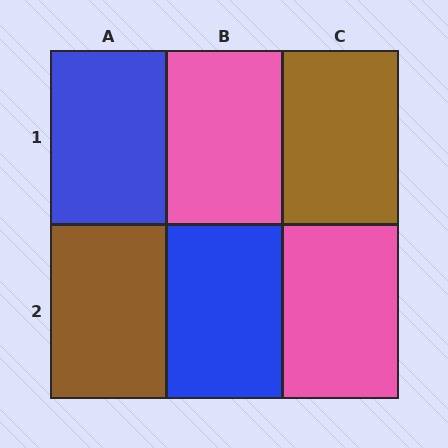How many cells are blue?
2 cells are blue.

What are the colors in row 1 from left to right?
Blue, pink, brown.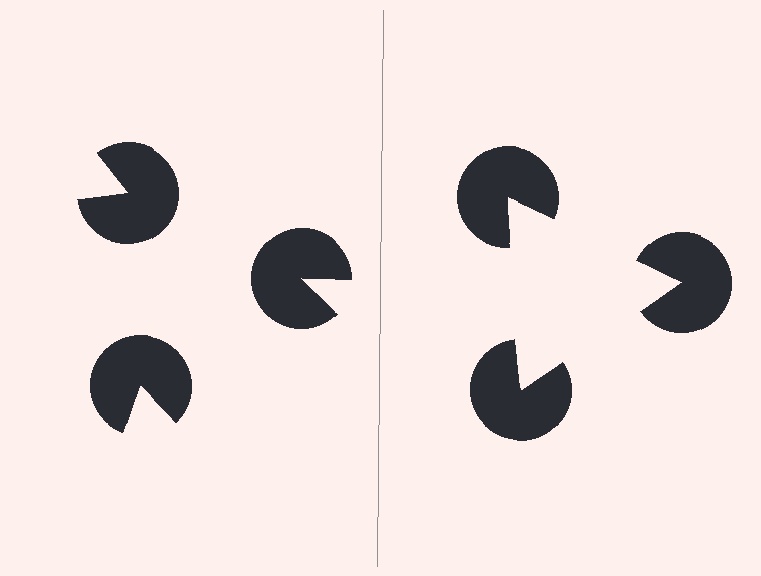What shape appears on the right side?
An illusory triangle.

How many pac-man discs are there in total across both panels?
6 — 3 on each side.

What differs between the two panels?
The pac-man discs are positioned identically on both sides; only the wedge orientations differ. On the right they align to a triangle; on the left they are misaligned.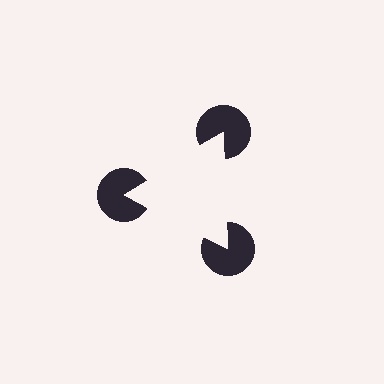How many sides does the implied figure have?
3 sides.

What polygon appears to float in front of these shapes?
An illusory triangle — its edges are inferred from the aligned wedge cuts in the pac-man discs, not physically drawn.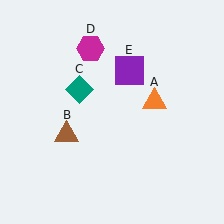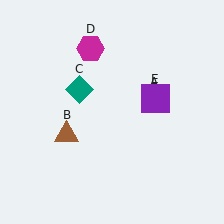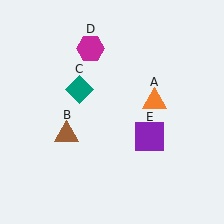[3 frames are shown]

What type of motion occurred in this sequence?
The purple square (object E) rotated clockwise around the center of the scene.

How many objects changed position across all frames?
1 object changed position: purple square (object E).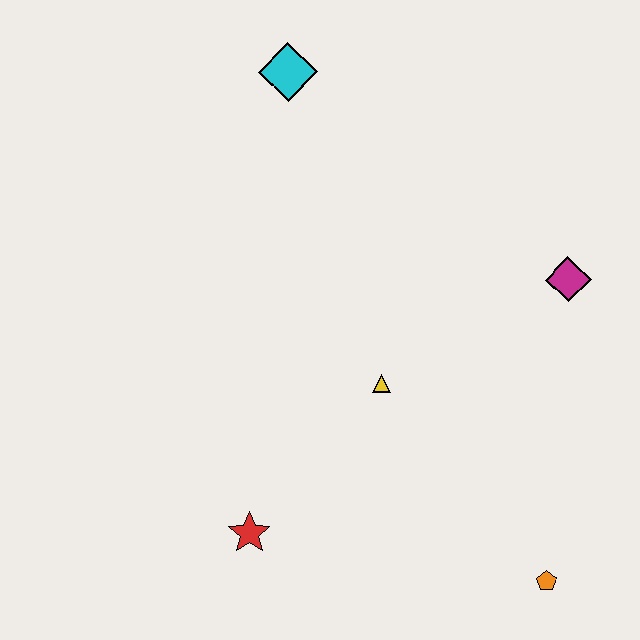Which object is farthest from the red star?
The cyan diamond is farthest from the red star.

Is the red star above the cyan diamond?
No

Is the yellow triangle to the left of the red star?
No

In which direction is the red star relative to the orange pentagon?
The red star is to the left of the orange pentagon.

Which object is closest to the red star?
The yellow triangle is closest to the red star.